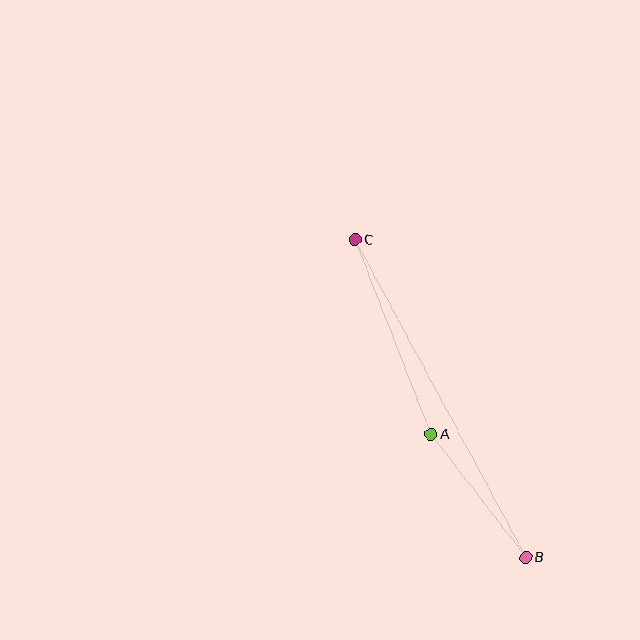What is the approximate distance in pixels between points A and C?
The distance between A and C is approximately 209 pixels.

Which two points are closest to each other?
Points A and B are closest to each other.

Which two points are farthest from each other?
Points B and C are farthest from each other.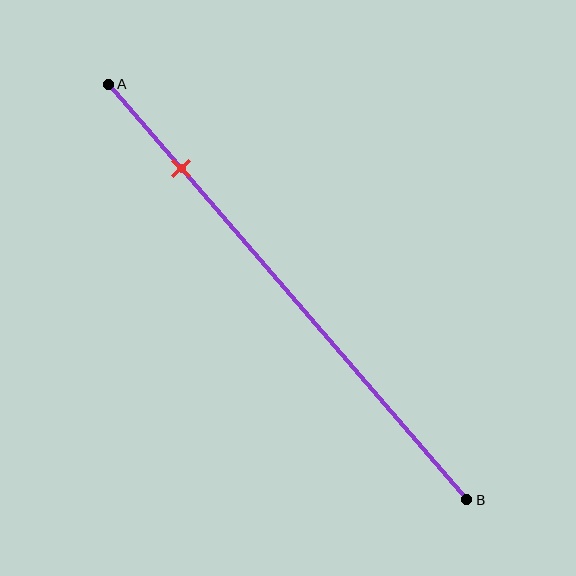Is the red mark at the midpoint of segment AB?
No, the mark is at about 20% from A, not at the 50% midpoint.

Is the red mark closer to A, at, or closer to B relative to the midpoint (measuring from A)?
The red mark is closer to point A than the midpoint of segment AB.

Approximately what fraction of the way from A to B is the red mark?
The red mark is approximately 20% of the way from A to B.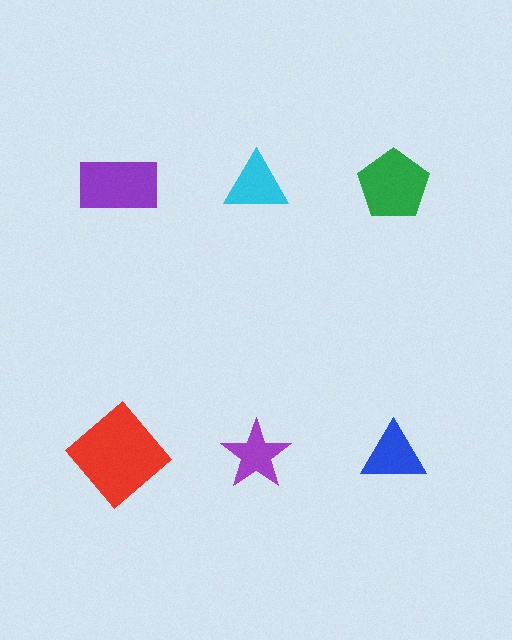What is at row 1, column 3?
A green pentagon.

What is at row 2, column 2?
A purple star.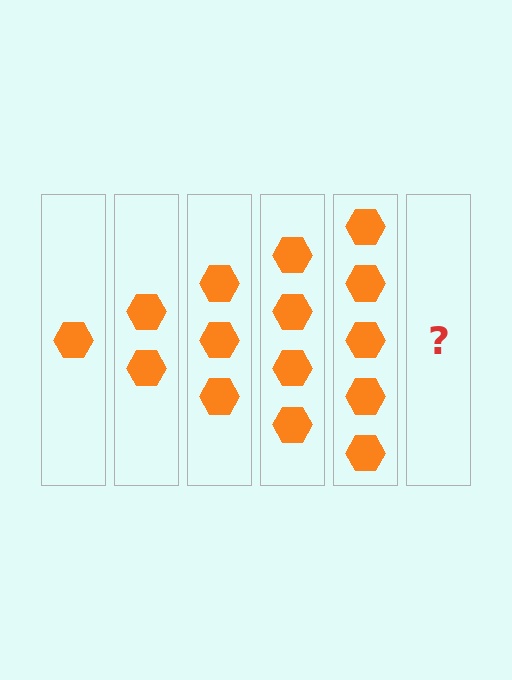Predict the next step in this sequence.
The next step is 6 hexagons.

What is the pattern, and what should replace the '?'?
The pattern is that each step adds one more hexagon. The '?' should be 6 hexagons.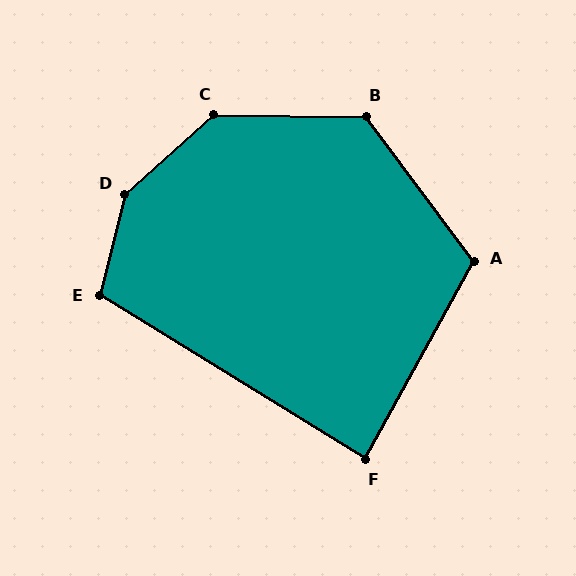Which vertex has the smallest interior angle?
F, at approximately 87 degrees.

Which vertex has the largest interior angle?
D, at approximately 145 degrees.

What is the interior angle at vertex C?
Approximately 138 degrees (obtuse).